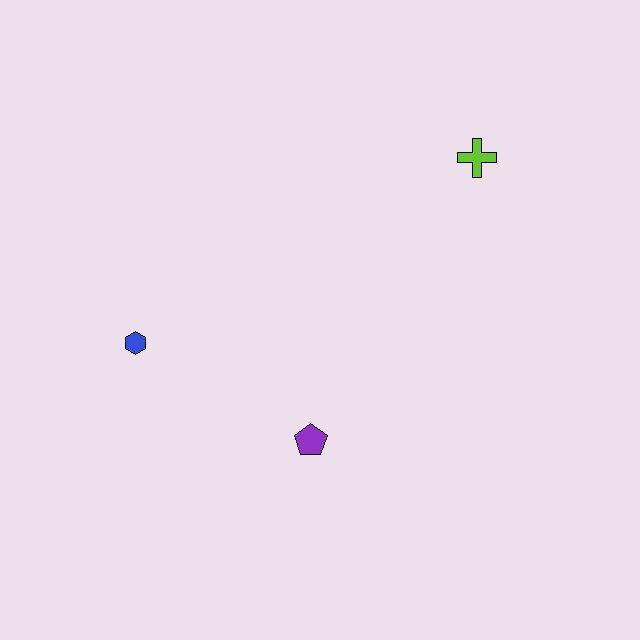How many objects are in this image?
There are 3 objects.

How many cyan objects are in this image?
There are no cyan objects.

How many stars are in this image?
There are no stars.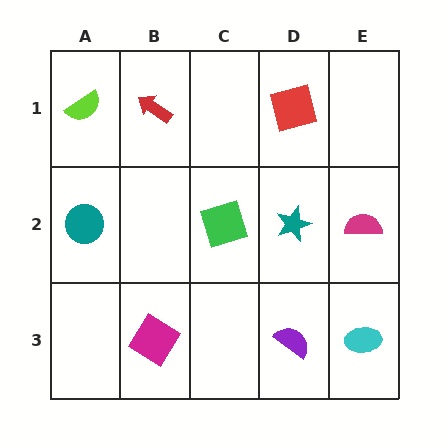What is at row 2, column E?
A magenta semicircle.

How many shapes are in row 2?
4 shapes.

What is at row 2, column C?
A green square.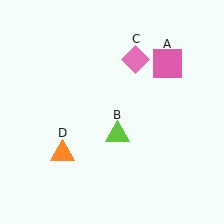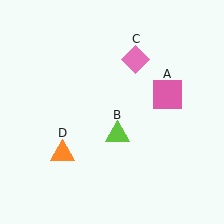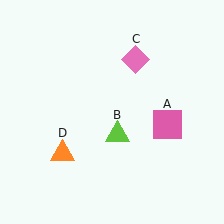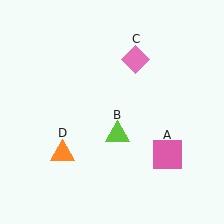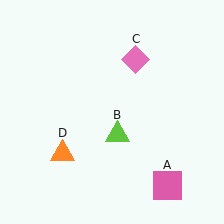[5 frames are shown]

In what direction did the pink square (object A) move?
The pink square (object A) moved down.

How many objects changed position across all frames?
1 object changed position: pink square (object A).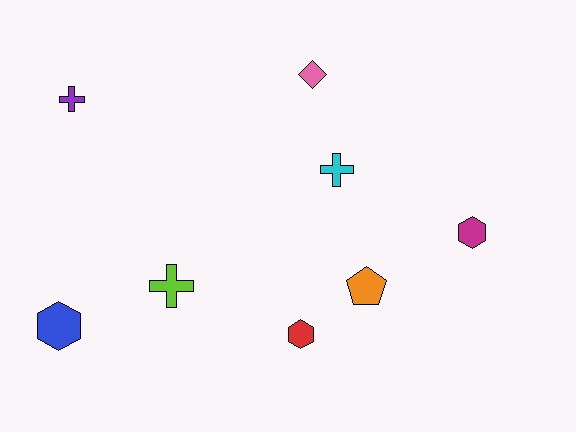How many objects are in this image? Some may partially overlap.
There are 8 objects.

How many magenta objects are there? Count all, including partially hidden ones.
There is 1 magenta object.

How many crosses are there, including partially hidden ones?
There are 3 crosses.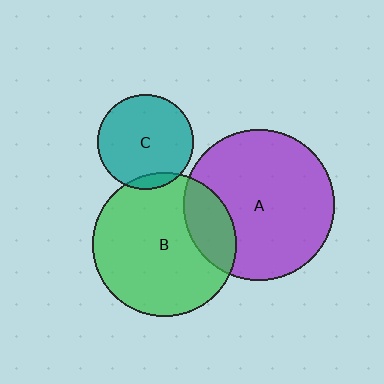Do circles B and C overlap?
Yes.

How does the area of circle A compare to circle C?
Approximately 2.5 times.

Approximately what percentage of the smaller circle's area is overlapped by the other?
Approximately 10%.